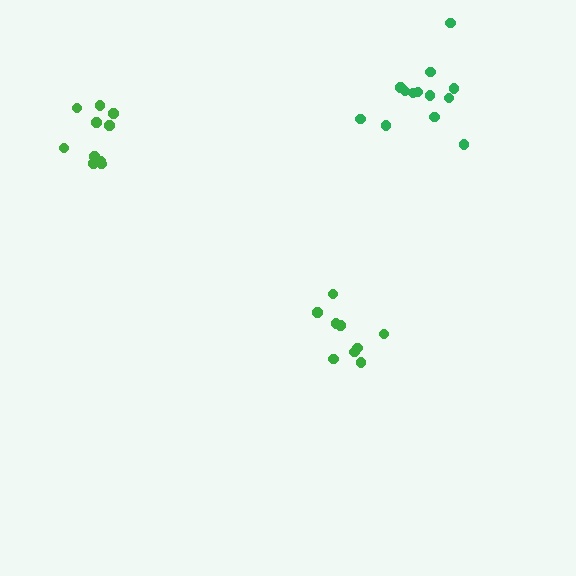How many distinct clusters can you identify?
There are 3 distinct clusters.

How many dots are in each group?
Group 1: 13 dots, Group 2: 10 dots, Group 3: 9 dots (32 total).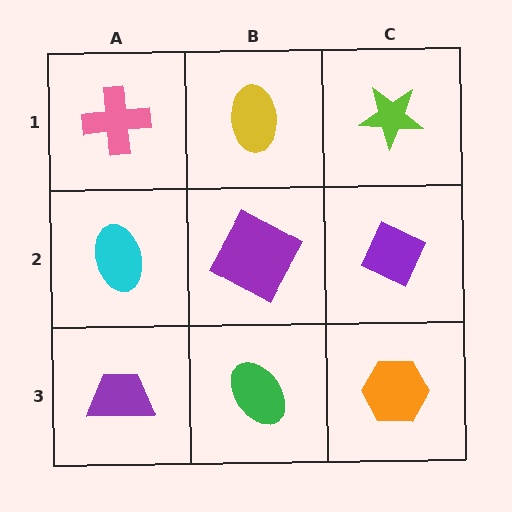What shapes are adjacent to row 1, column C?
A purple diamond (row 2, column C), a yellow ellipse (row 1, column B).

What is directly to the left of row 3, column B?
A purple trapezoid.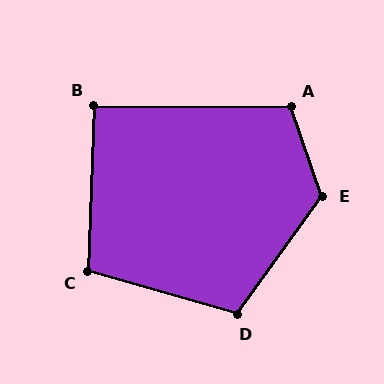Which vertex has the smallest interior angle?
B, at approximately 92 degrees.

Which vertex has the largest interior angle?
E, at approximately 125 degrees.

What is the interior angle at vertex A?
Approximately 110 degrees (obtuse).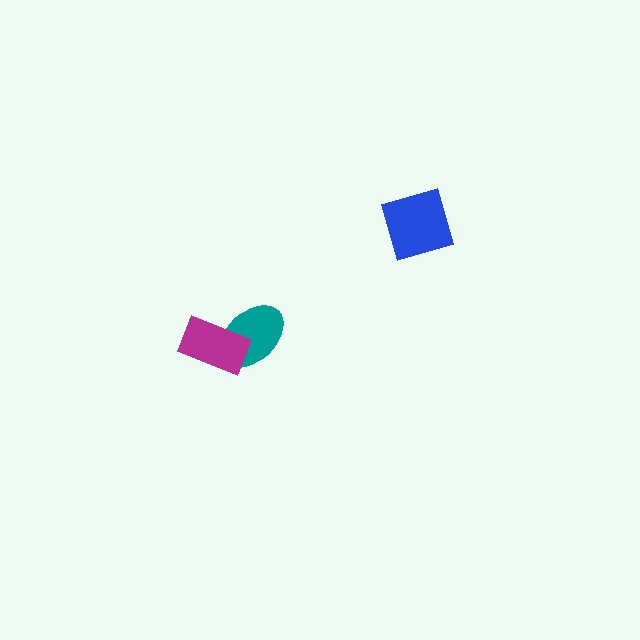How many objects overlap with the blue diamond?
0 objects overlap with the blue diamond.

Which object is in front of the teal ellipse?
The magenta rectangle is in front of the teal ellipse.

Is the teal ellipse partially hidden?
Yes, it is partially covered by another shape.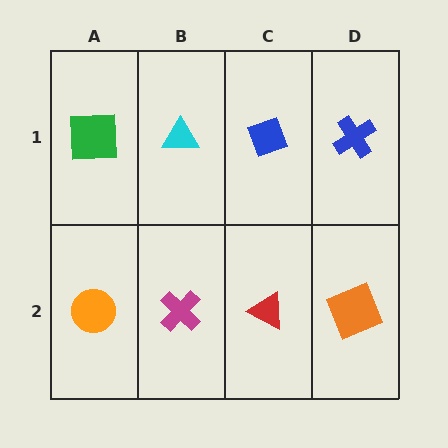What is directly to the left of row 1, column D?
A blue diamond.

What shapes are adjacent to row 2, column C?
A blue diamond (row 1, column C), a magenta cross (row 2, column B), an orange square (row 2, column D).